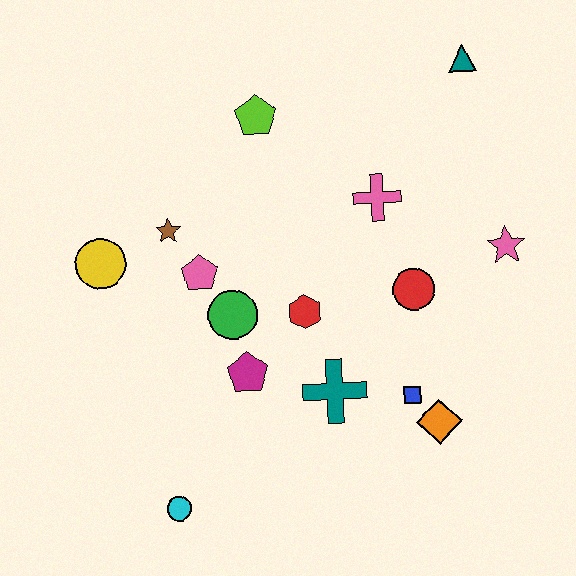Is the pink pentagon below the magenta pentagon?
No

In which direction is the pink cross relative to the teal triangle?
The pink cross is below the teal triangle.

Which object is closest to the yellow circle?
The brown star is closest to the yellow circle.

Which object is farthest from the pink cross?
The cyan circle is farthest from the pink cross.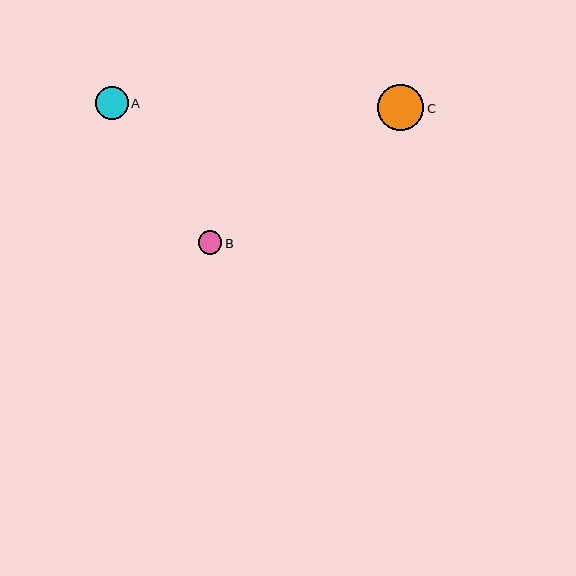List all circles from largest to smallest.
From largest to smallest: C, A, B.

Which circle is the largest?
Circle C is the largest with a size of approximately 46 pixels.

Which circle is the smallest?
Circle B is the smallest with a size of approximately 24 pixels.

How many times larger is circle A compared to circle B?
Circle A is approximately 1.4 times the size of circle B.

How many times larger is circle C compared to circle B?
Circle C is approximately 1.9 times the size of circle B.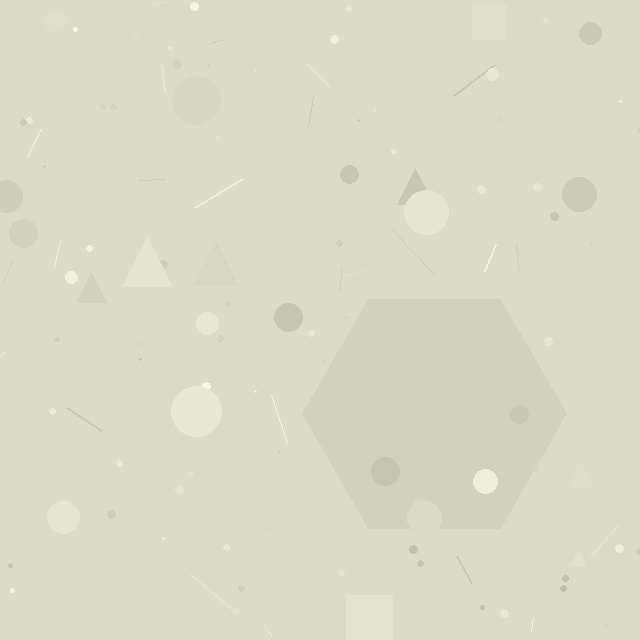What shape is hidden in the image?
A hexagon is hidden in the image.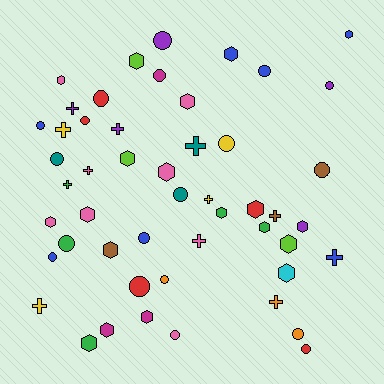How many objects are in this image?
There are 50 objects.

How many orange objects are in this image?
There are 3 orange objects.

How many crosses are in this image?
There are 12 crosses.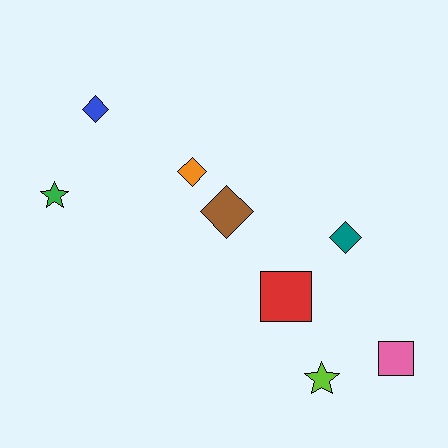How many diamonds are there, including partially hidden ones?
There are 4 diamonds.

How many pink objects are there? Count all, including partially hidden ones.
There is 1 pink object.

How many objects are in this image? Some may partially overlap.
There are 8 objects.